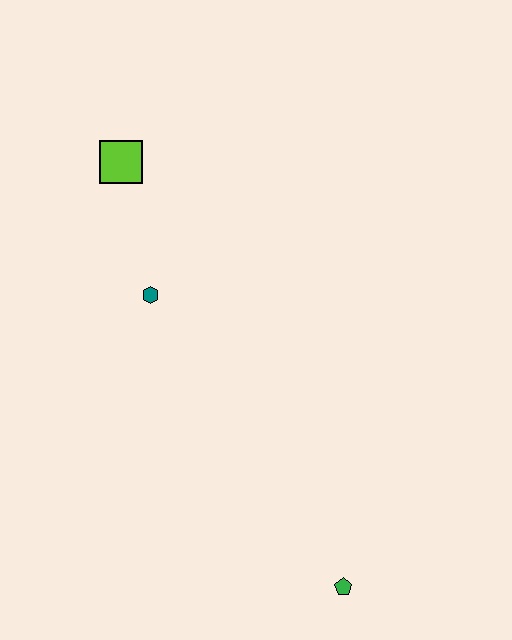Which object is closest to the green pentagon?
The teal hexagon is closest to the green pentagon.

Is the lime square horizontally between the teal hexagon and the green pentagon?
No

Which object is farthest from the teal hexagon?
The green pentagon is farthest from the teal hexagon.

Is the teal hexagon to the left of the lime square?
No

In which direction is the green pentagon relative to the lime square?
The green pentagon is below the lime square.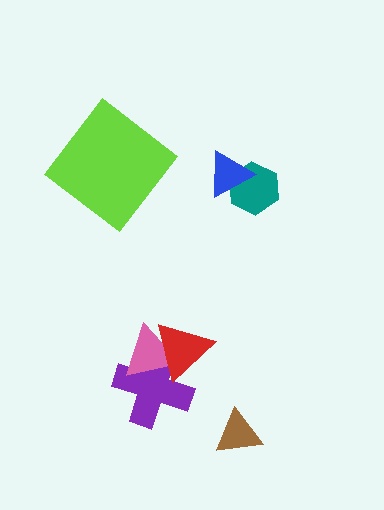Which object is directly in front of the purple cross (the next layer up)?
The pink triangle is directly in front of the purple cross.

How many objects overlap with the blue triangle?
1 object overlaps with the blue triangle.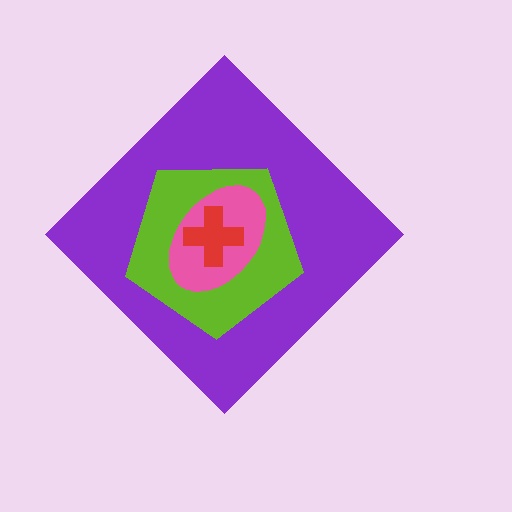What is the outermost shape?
The purple diamond.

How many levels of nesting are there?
4.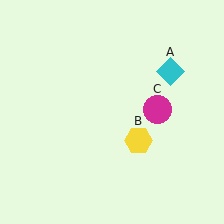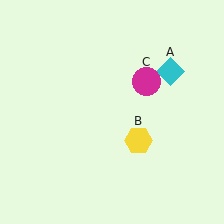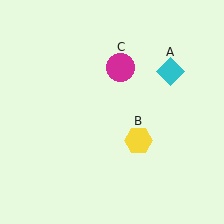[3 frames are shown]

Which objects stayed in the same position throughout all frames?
Cyan diamond (object A) and yellow hexagon (object B) remained stationary.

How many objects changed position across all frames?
1 object changed position: magenta circle (object C).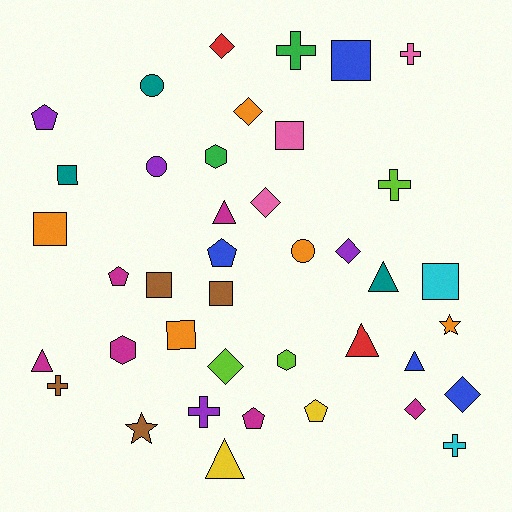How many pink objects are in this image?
There are 3 pink objects.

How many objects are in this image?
There are 40 objects.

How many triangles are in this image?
There are 6 triangles.